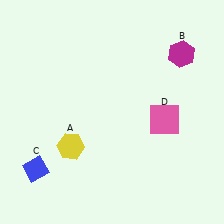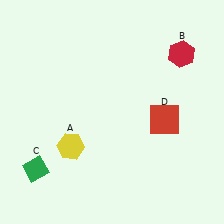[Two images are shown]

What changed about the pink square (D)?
In Image 1, D is pink. In Image 2, it changed to red.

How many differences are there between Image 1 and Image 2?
There are 3 differences between the two images.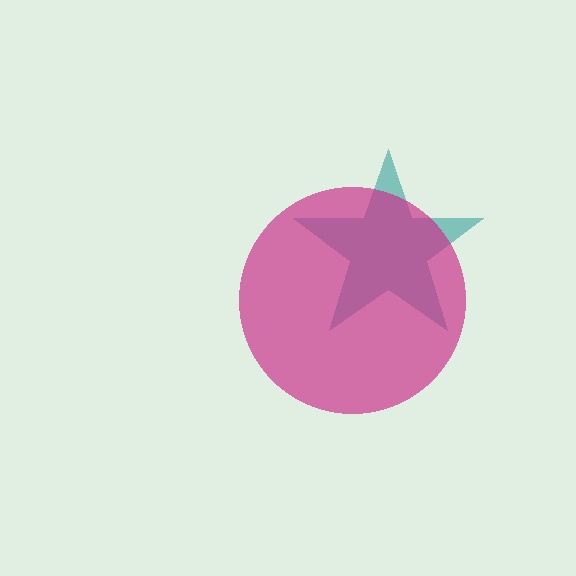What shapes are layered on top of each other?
The layered shapes are: a teal star, a magenta circle.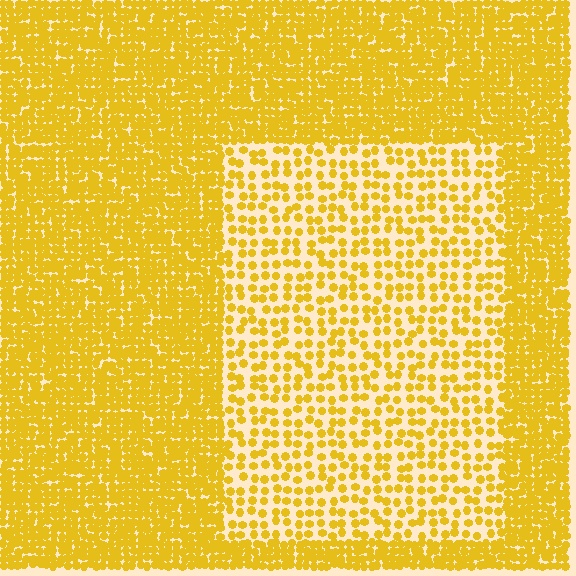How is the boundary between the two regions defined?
The boundary is defined by a change in element density (approximately 2.4x ratio). All elements are the same color, size, and shape.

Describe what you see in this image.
The image contains small yellow elements arranged at two different densities. A rectangle-shaped region is visible where the elements are less densely packed than the surrounding area.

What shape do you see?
I see a rectangle.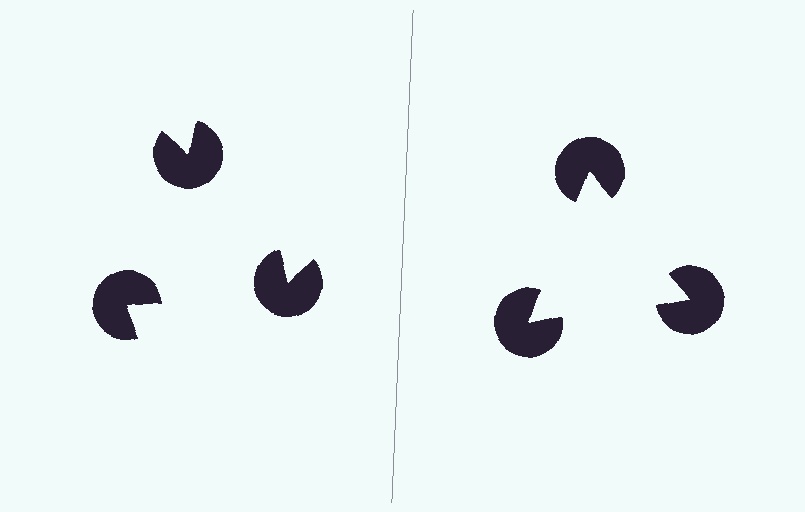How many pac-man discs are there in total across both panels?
6 — 3 on each side.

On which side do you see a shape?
An illusory triangle appears on the right side. On the left side the wedge cuts are rotated, so no coherent shape forms.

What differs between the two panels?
The pac-man discs are positioned identically on both sides; only the wedge orientations differ. On the right they align to a triangle; on the left they are misaligned.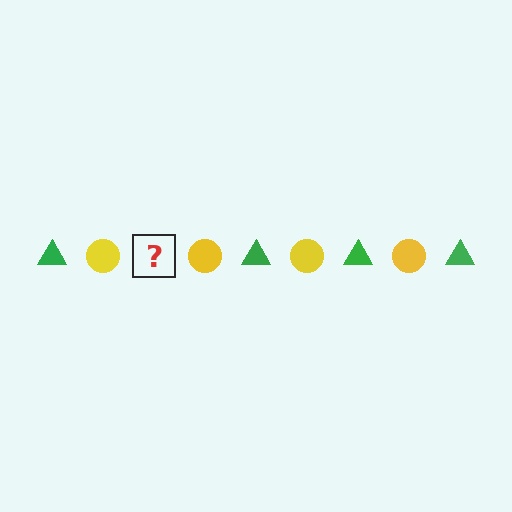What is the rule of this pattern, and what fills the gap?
The rule is that the pattern alternates between green triangle and yellow circle. The gap should be filled with a green triangle.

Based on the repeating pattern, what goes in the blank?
The blank should be a green triangle.